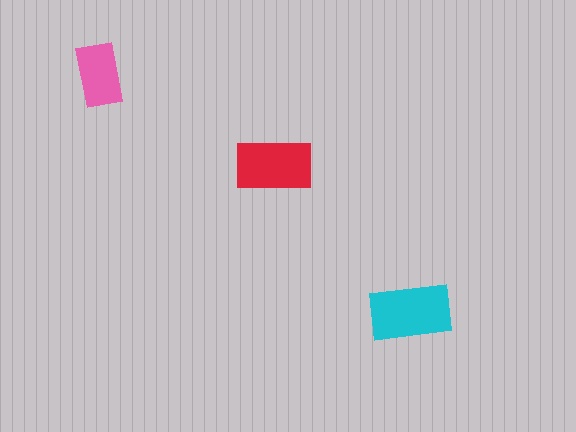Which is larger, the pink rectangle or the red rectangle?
The red one.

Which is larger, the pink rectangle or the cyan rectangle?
The cyan one.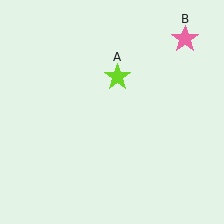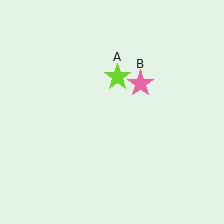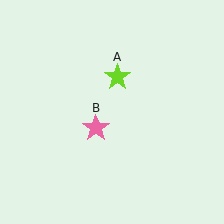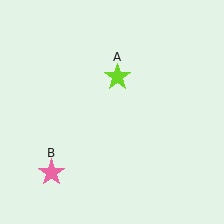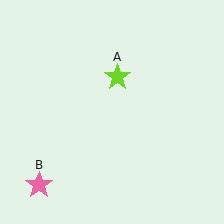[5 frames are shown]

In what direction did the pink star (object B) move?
The pink star (object B) moved down and to the left.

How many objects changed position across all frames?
1 object changed position: pink star (object B).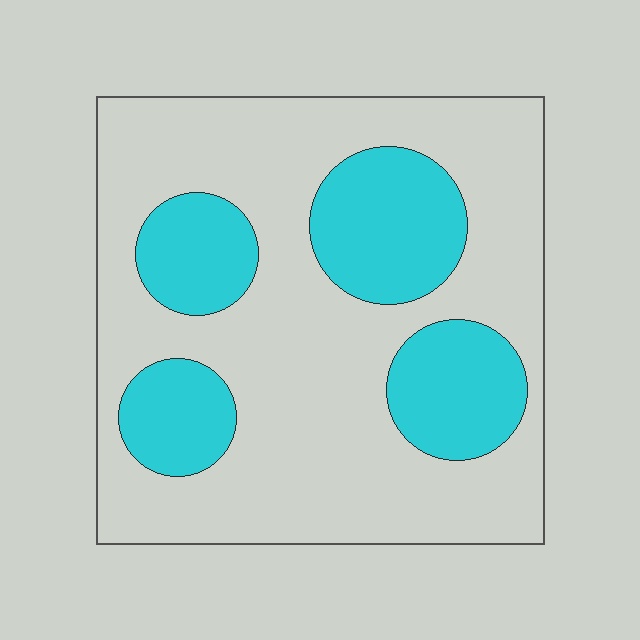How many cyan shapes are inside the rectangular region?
4.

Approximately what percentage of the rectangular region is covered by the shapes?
Approximately 30%.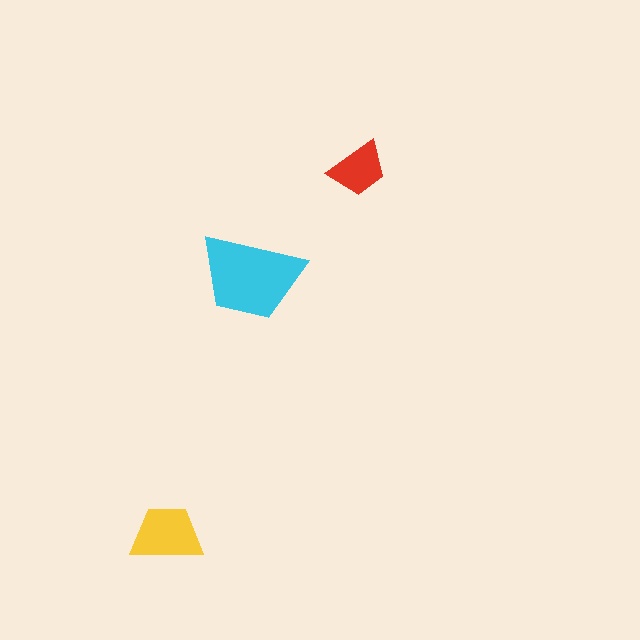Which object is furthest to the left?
The yellow trapezoid is leftmost.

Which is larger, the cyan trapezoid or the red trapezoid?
The cyan one.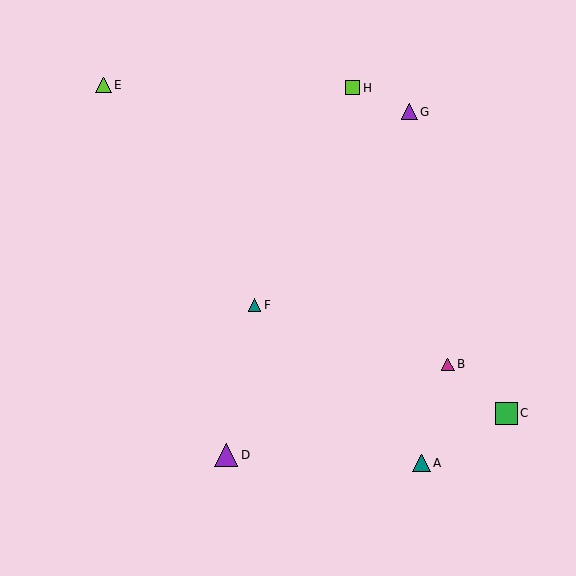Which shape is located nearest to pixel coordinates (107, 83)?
The lime triangle (labeled E) at (103, 85) is nearest to that location.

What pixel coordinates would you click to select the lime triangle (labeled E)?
Click at (103, 85) to select the lime triangle E.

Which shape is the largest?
The purple triangle (labeled D) is the largest.